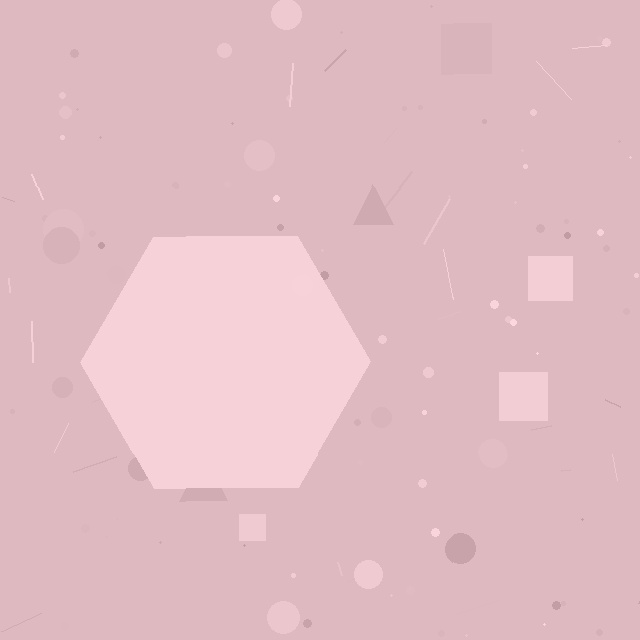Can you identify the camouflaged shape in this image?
The camouflaged shape is a hexagon.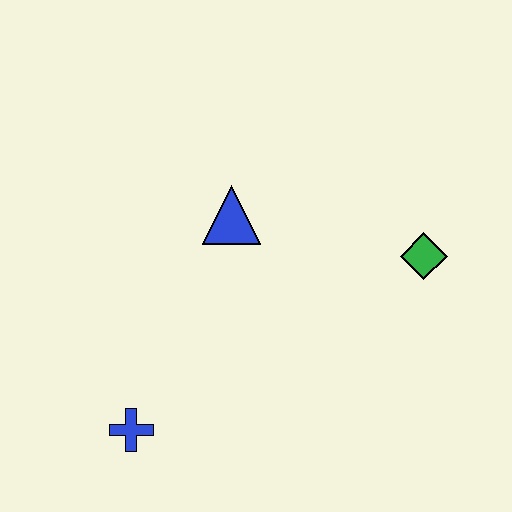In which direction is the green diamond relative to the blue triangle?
The green diamond is to the right of the blue triangle.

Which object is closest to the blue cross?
The blue triangle is closest to the blue cross.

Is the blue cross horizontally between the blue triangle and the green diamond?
No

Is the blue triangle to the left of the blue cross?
No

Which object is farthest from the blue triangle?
The blue cross is farthest from the blue triangle.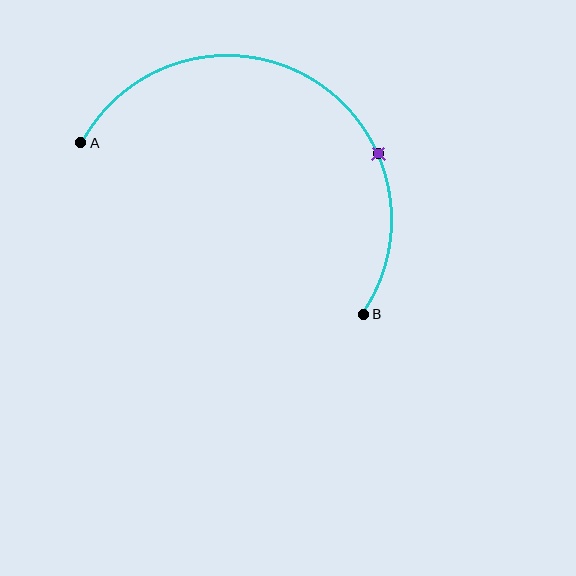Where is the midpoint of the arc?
The arc midpoint is the point on the curve farthest from the straight line joining A and B. It sits above that line.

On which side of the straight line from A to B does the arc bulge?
The arc bulges above the straight line connecting A and B.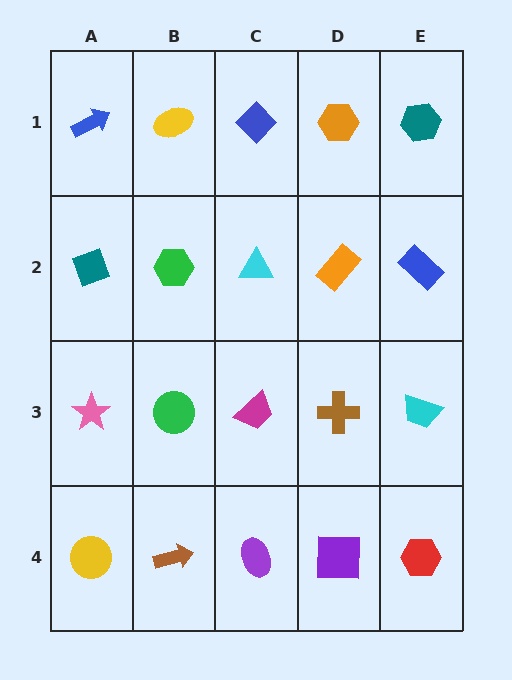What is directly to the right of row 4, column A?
A brown arrow.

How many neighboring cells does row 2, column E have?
3.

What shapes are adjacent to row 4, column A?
A pink star (row 3, column A), a brown arrow (row 4, column B).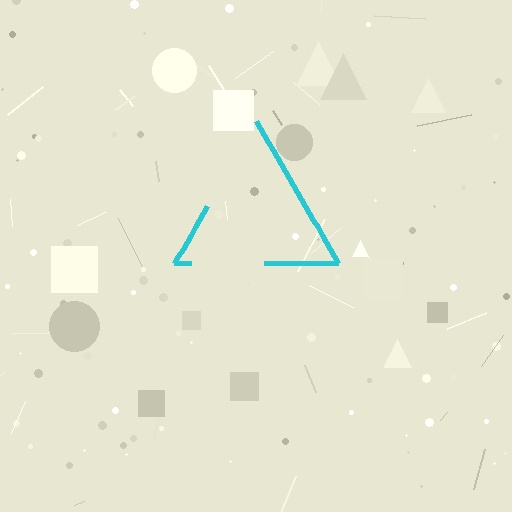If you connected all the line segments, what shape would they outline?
They would outline a triangle.